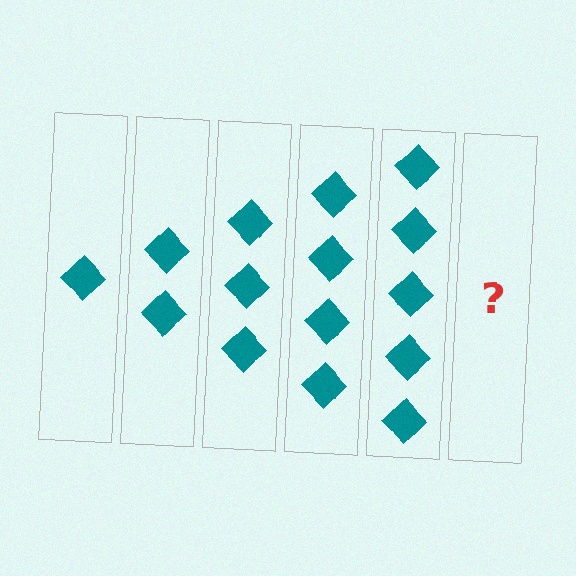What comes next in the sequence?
The next element should be 6 diamonds.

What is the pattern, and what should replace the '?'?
The pattern is that each step adds one more diamond. The '?' should be 6 diamonds.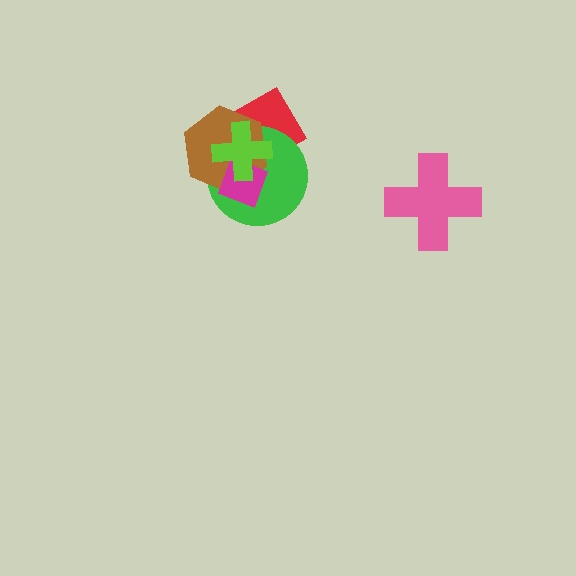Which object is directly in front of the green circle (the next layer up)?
The brown hexagon is directly in front of the green circle.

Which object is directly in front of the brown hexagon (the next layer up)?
The magenta diamond is directly in front of the brown hexagon.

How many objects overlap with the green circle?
4 objects overlap with the green circle.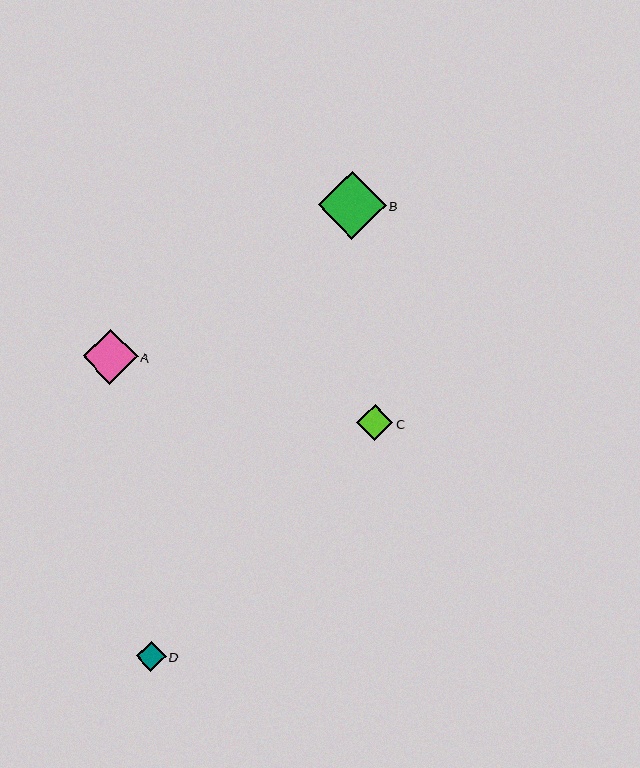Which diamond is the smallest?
Diamond D is the smallest with a size of approximately 30 pixels.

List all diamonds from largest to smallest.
From largest to smallest: B, A, C, D.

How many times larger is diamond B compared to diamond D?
Diamond B is approximately 2.3 times the size of diamond D.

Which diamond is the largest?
Diamond B is the largest with a size of approximately 68 pixels.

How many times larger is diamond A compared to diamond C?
Diamond A is approximately 1.5 times the size of diamond C.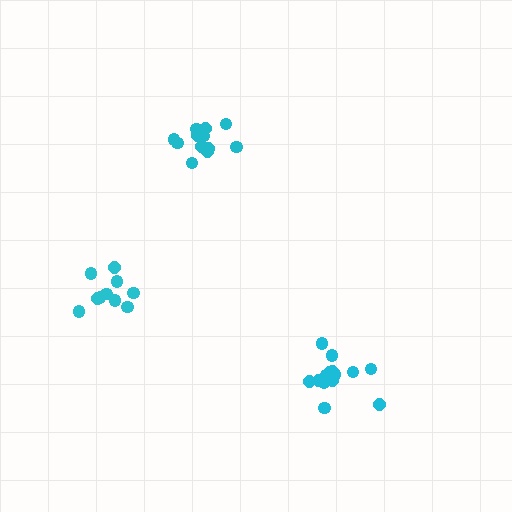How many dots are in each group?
Group 1: 15 dots, Group 2: 10 dots, Group 3: 12 dots (37 total).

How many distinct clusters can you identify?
There are 3 distinct clusters.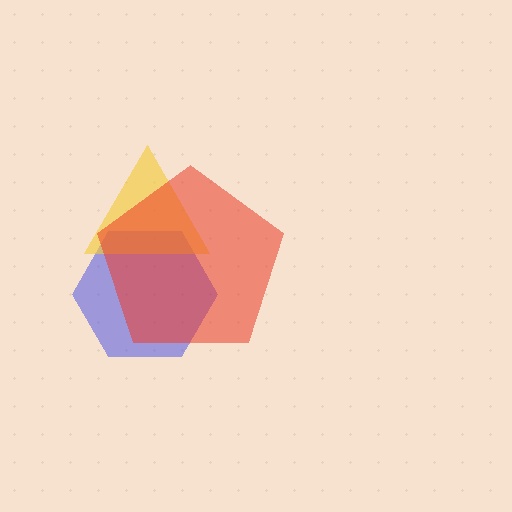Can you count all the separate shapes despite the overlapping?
Yes, there are 3 separate shapes.